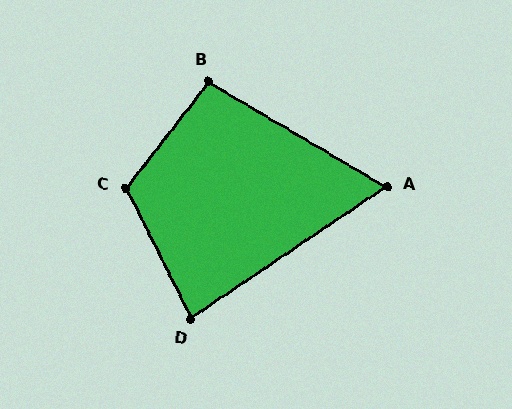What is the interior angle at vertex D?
Approximately 83 degrees (acute).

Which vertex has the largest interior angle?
C, at approximately 115 degrees.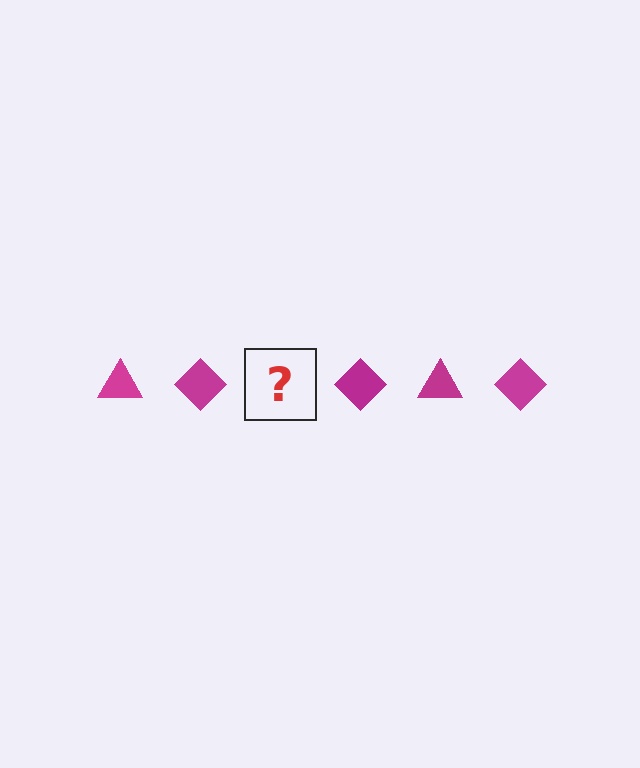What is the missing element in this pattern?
The missing element is a magenta triangle.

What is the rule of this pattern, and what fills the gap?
The rule is that the pattern cycles through triangle, diamond shapes in magenta. The gap should be filled with a magenta triangle.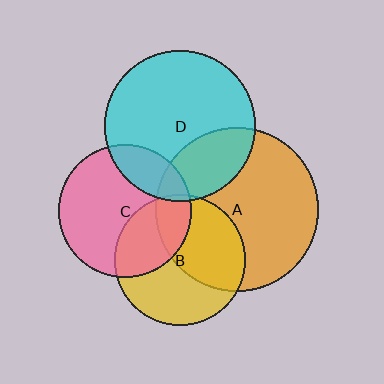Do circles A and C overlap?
Yes.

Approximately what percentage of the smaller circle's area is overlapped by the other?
Approximately 15%.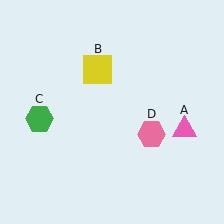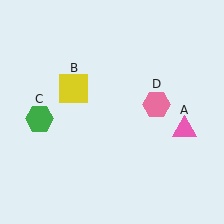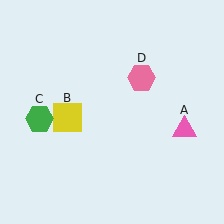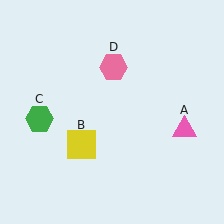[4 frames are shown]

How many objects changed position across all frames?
2 objects changed position: yellow square (object B), pink hexagon (object D).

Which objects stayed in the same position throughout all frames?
Pink triangle (object A) and green hexagon (object C) remained stationary.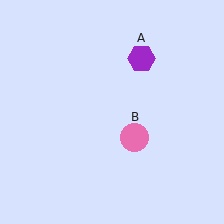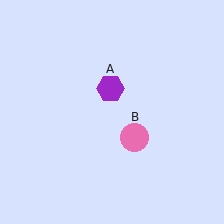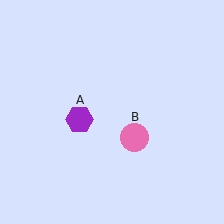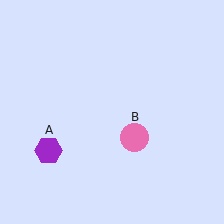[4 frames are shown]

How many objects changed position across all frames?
1 object changed position: purple hexagon (object A).